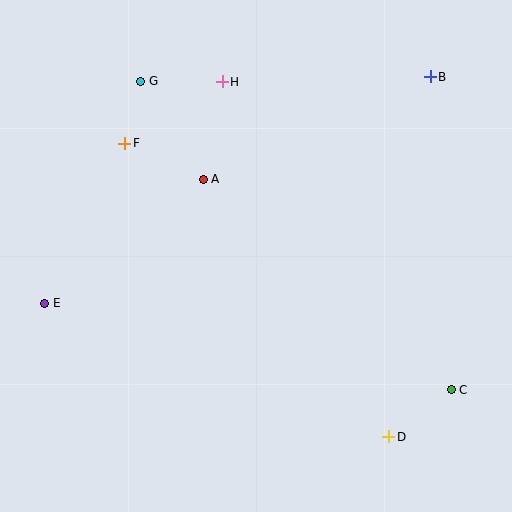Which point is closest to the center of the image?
Point A at (203, 179) is closest to the center.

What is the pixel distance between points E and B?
The distance between E and B is 447 pixels.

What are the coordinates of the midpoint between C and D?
The midpoint between C and D is at (420, 413).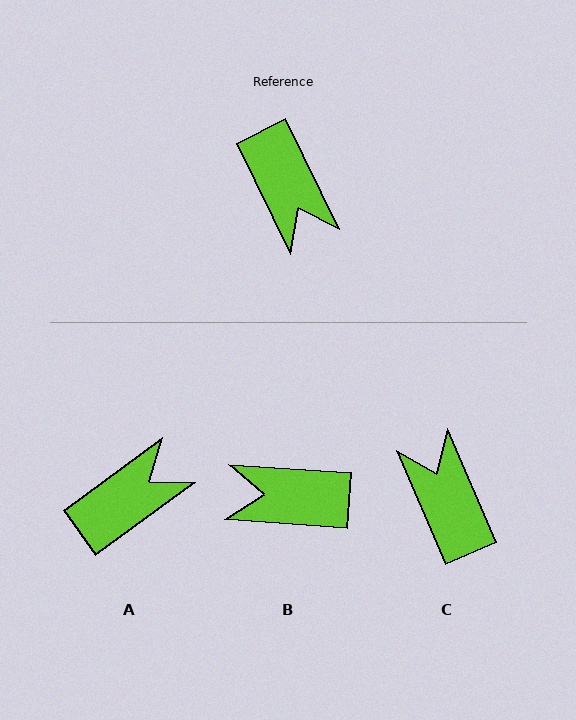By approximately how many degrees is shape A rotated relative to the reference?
Approximately 100 degrees counter-clockwise.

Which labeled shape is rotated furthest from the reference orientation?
C, about 177 degrees away.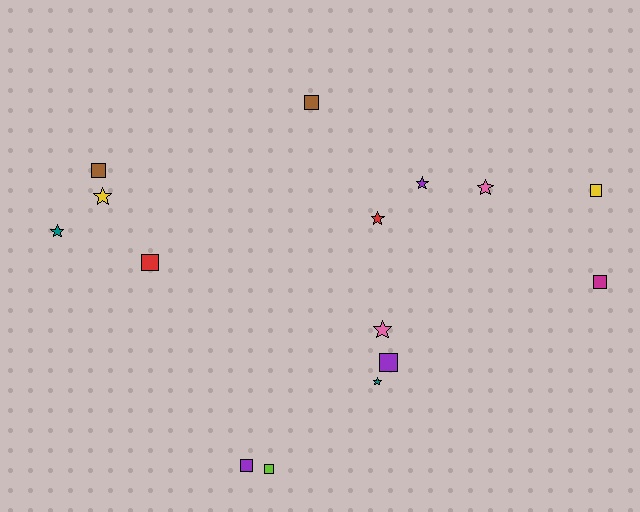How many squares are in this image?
There are 8 squares.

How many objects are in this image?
There are 15 objects.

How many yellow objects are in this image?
There are 2 yellow objects.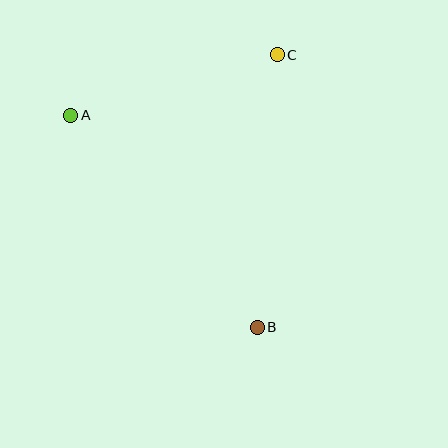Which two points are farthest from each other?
Points A and B are farthest from each other.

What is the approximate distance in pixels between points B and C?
The distance between B and C is approximately 273 pixels.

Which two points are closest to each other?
Points A and C are closest to each other.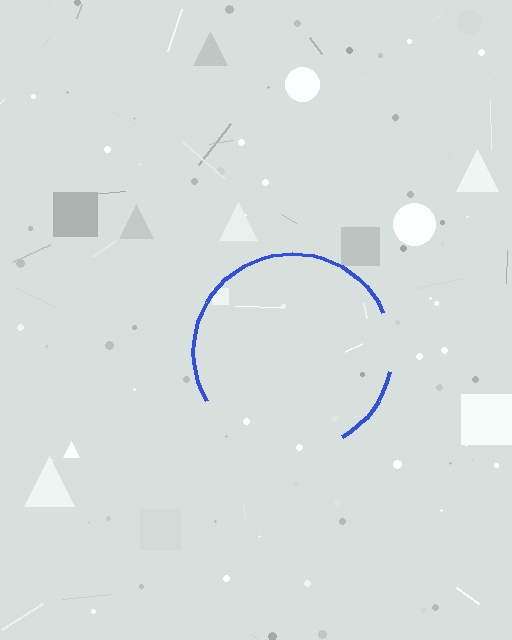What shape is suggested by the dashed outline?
The dashed outline suggests a circle.